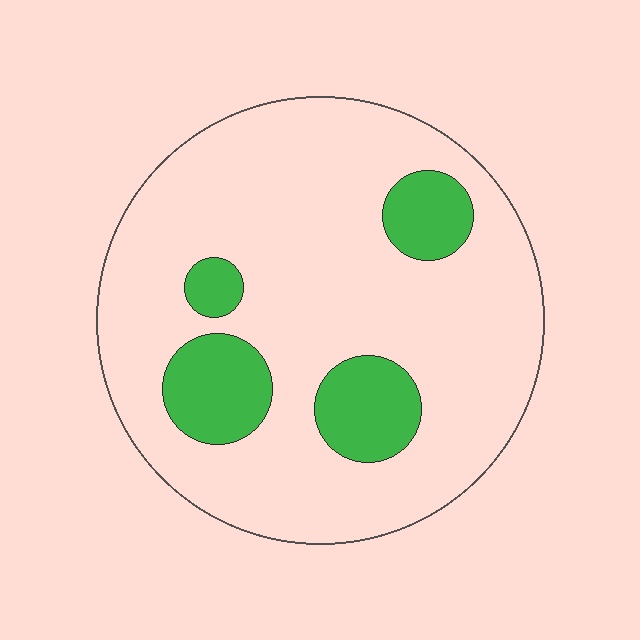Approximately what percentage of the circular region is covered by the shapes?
Approximately 20%.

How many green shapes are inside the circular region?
4.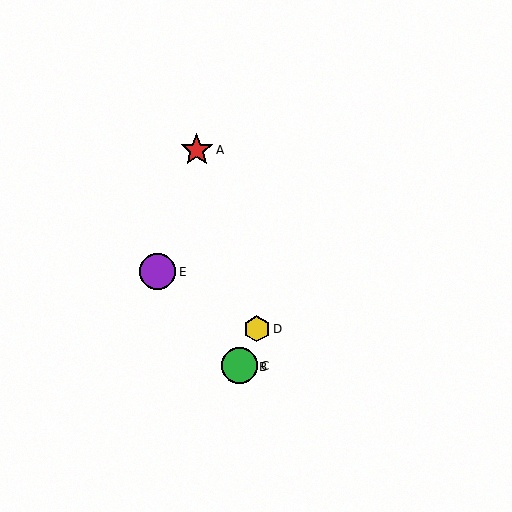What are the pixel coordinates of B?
Object B is at (239, 367).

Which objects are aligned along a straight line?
Objects B, C, D are aligned along a straight line.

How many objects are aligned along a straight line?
3 objects (B, C, D) are aligned along a straight line.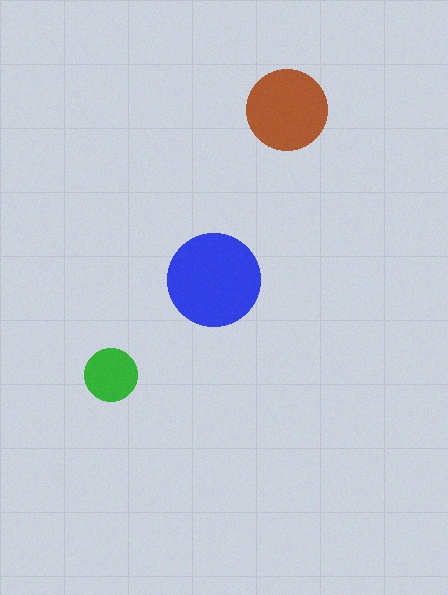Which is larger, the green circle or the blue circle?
The blue one.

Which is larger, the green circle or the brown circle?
The brown one.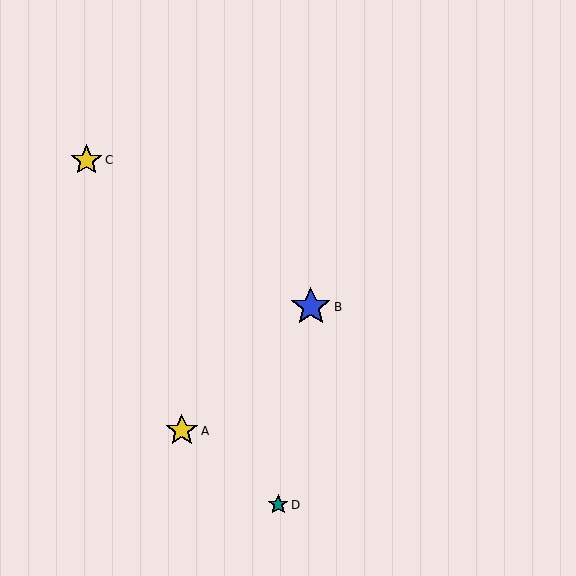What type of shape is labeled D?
Shape D is a teal star.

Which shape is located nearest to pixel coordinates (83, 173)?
The yellow star (labeled C) at (86, 160) is nearest to that location.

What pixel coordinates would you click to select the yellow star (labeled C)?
Click at (86, 160) to select the yellow star C.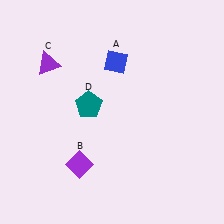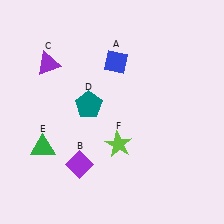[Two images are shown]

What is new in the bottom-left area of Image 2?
A green triangle (E) was added in the bottom-left area of Image 2.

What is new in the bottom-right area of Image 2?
A lime star (F) was added in the bottom-right area of Image 2.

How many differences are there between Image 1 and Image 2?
There are 2 differences between the two images.